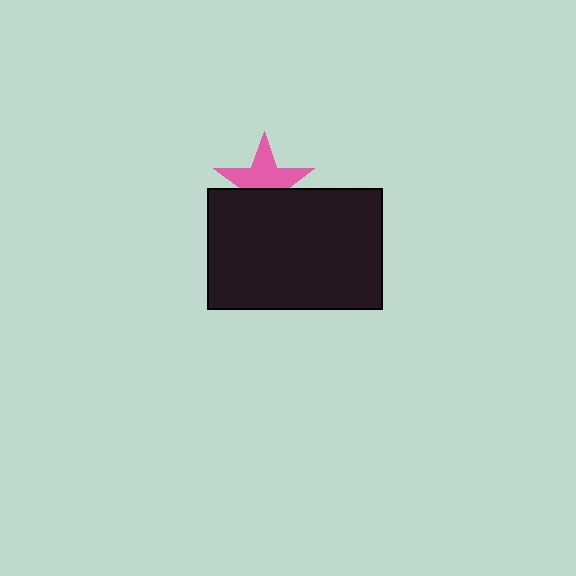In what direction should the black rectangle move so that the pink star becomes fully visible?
The black rectangle should move down. That is the shortest direction to clear the overlap and leave the pink star fully visible.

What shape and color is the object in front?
The object in front is a black rectangle.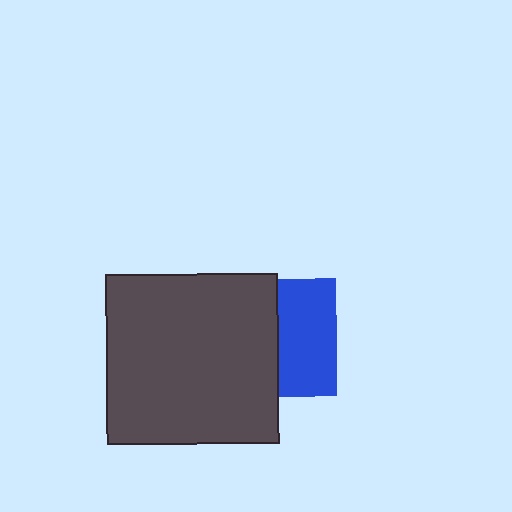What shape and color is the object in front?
The object in front is a dark gray rectangle.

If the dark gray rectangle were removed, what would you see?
You would see the complete blue square.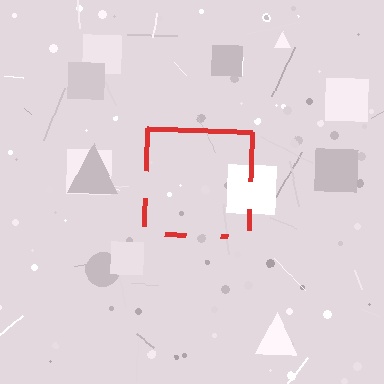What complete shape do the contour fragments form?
The contour fragments form a square.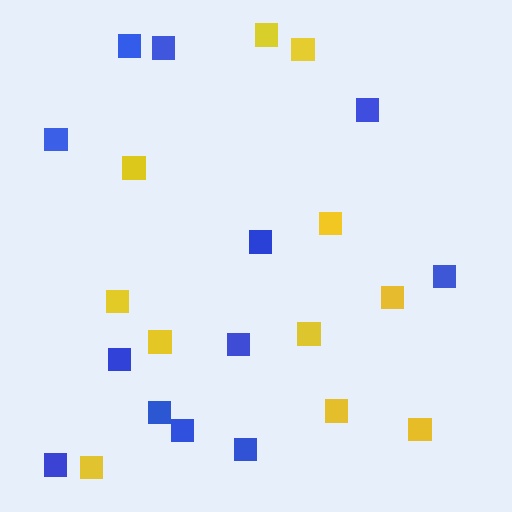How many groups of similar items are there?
There are 2 groups: one group of yellow squares (11) and one group of blue squares (12).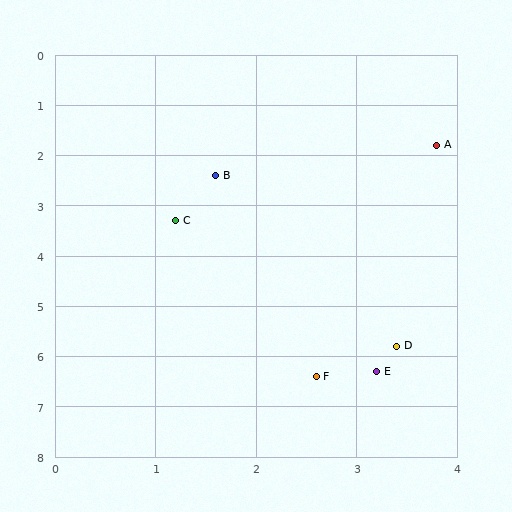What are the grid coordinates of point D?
Point D is at approximately (3.4, 5.8).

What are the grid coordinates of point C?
Point C is at approximately (1.2, 3.3).